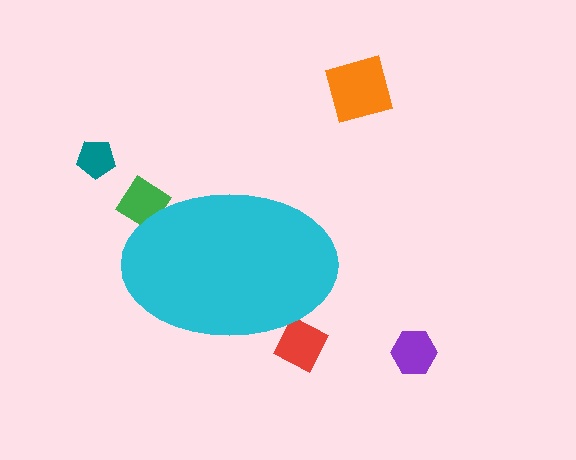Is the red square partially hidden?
Yes, the red square is partially hidden behind the cyan ellipse.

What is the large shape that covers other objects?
A cyan ellipse.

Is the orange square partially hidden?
No, the orange square is fully visible.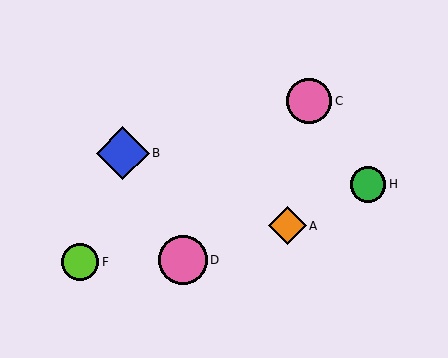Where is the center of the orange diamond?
The center of the orange diamond is at (287, 226).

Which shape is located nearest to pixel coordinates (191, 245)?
The pink circle (labeled D) at (183, 260) is nearest to that location.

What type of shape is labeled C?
Shape C is a pink circle.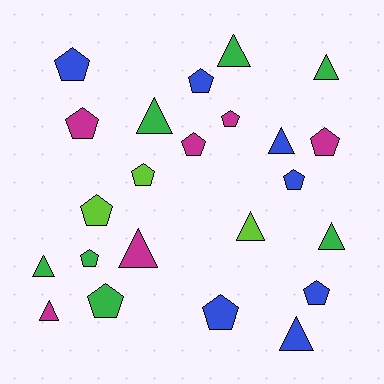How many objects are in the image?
There are 23 objects.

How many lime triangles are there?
There is 1 lime triangle.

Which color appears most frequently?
Green, with 7 objects.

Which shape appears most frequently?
Pentagon, with 13 objects.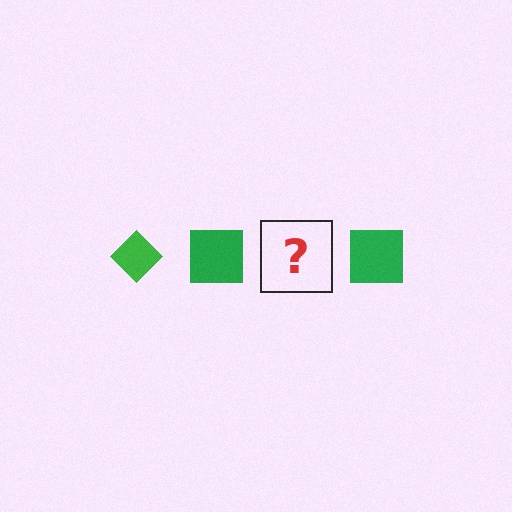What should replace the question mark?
The question mark should be replaced with a green diamond.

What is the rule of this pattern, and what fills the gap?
The rule is that the pattern cycles through diamond, square shapes in green. The gap should be filled with a green diamond.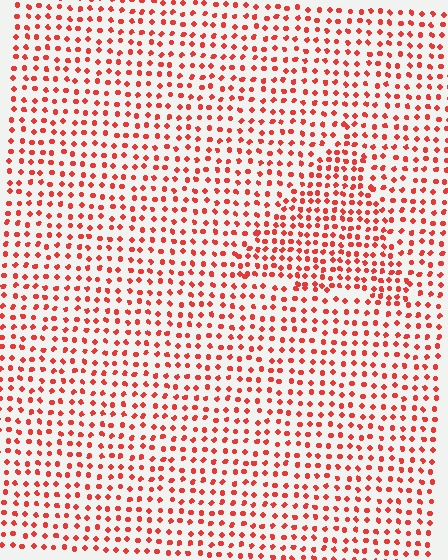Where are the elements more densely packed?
The elements are more densely packed inside the triangle boundary.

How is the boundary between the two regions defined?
The boundary is defined by a change in element density (approximately 1.5x ratio). All elements are the same color, size, and shape.